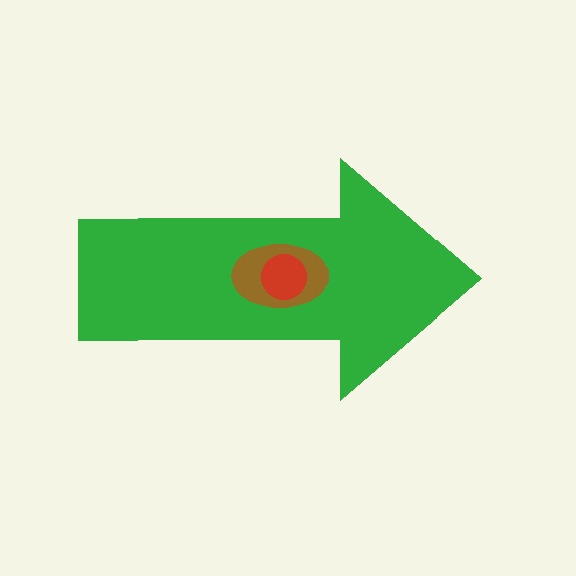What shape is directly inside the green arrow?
The brown ellipse.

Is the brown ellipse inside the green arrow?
Yes.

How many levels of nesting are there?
3.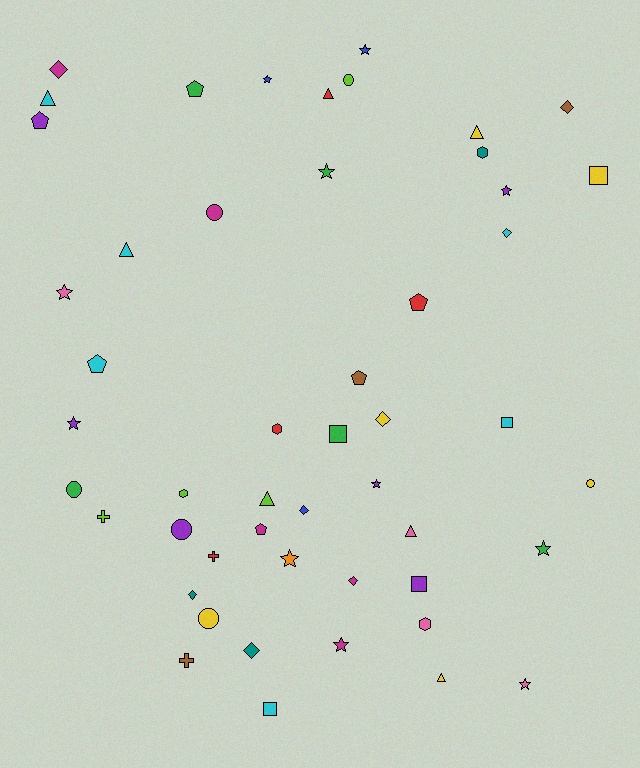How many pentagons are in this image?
There are 6 pentagons.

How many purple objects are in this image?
There are 6 purple objects.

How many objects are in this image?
There are 50 objects.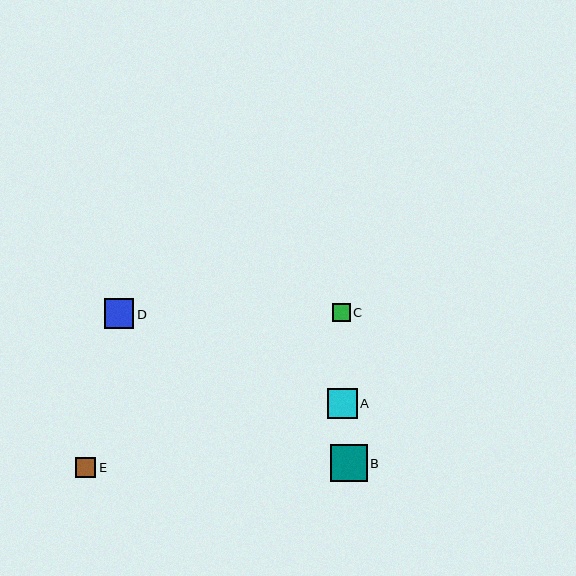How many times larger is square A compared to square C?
Square A is approximately 1.7 times the size of square C.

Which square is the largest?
Square B is the largest with a size of approximately 37 pixels.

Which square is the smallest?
Square C is the smallest with a size of approximately 18 pixels.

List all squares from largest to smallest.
From largest to smallest: B, A, D, E, C.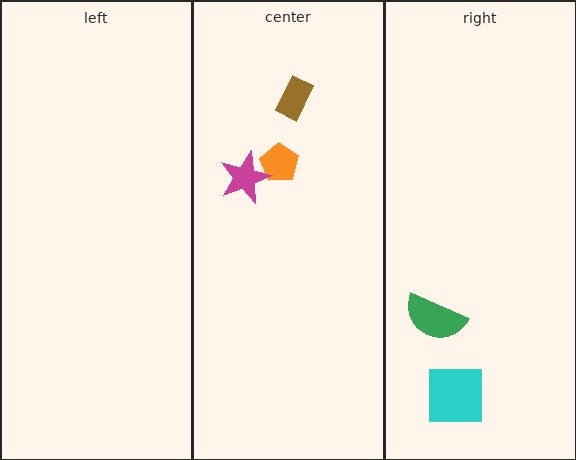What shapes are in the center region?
The orange pentagon, the magenta star, the brown rectangle.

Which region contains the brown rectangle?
The center region.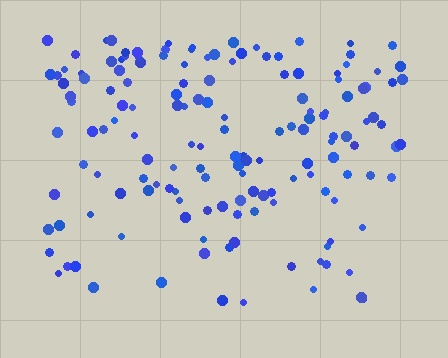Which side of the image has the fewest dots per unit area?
The bottom.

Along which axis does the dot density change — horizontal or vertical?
Vertical.